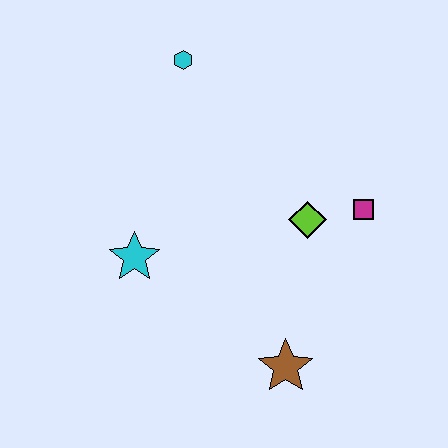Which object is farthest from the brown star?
The cyan hexagon is farthest from the brown star.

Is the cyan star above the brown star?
Yes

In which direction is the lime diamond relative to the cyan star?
The lime diamond is to the right of the cyan star.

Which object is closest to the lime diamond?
The magenta square is closest to the lime diamond.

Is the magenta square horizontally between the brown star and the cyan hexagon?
No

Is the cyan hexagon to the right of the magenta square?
No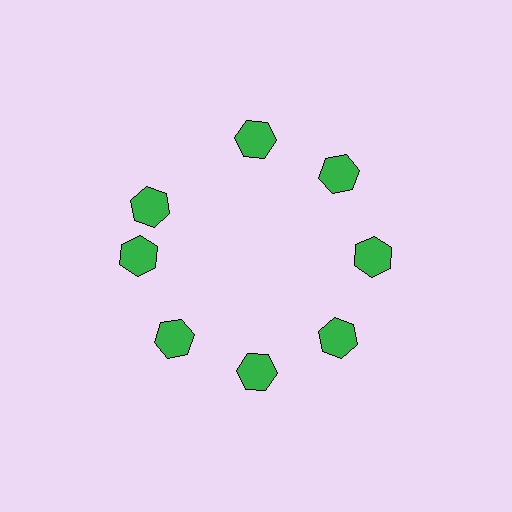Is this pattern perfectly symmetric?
No. The 8 green hexagons are arranged in a ring, but one element near the 10 o'clock position is rotated out of alignment along the ring, breaking the 8-fold rotational symmetry.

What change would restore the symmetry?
The symmetry would be restored by rotating it back into even spacing with its neighbors so that all 8 hexagons sit at equal angles and equal distance from the center.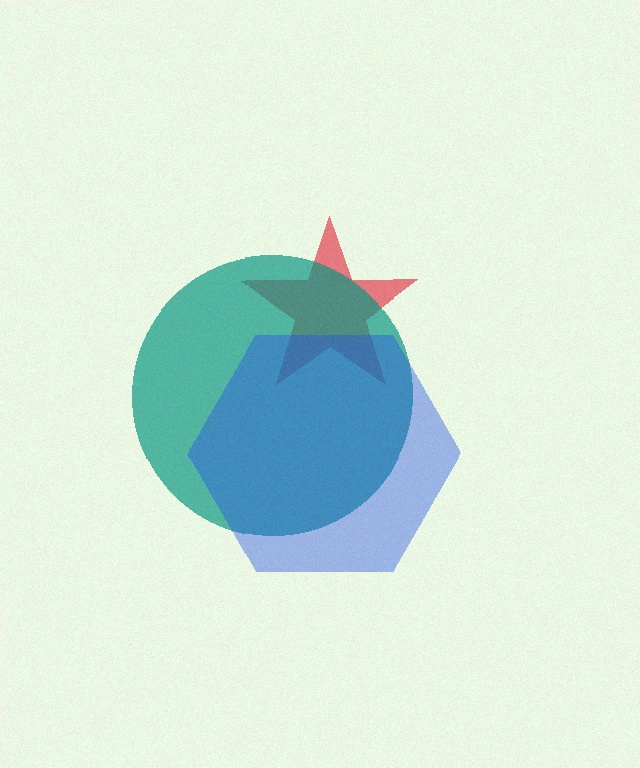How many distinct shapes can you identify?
There are 3 distinct shapes: a red star, a teal circle, a blue hexagon.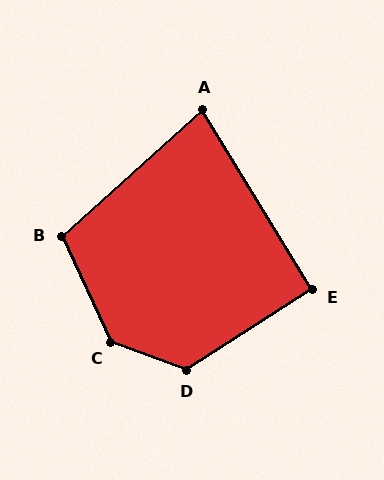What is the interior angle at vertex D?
Approximately 127 degrees (obtuse).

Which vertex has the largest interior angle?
C, at approximately 135 degrees.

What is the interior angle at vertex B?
Approximately 107 degrees (obtuse).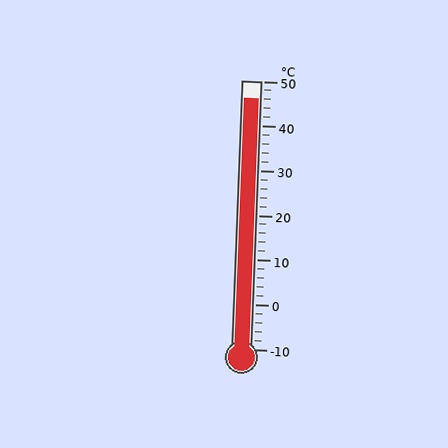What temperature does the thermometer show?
The thermometer shows approximately 46°C.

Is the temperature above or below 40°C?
The temperature is above 40°C.